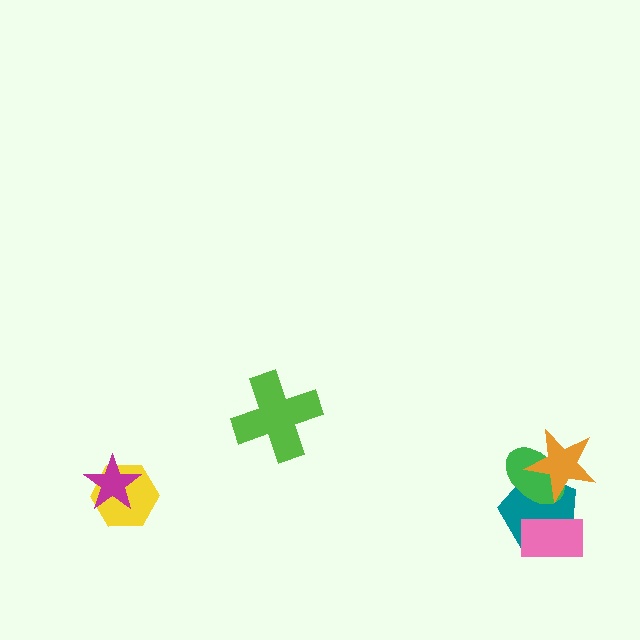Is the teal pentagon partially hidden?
Yes, it is partially covered by another shape.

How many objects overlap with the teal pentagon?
3 objects overlap with the teal pentagon.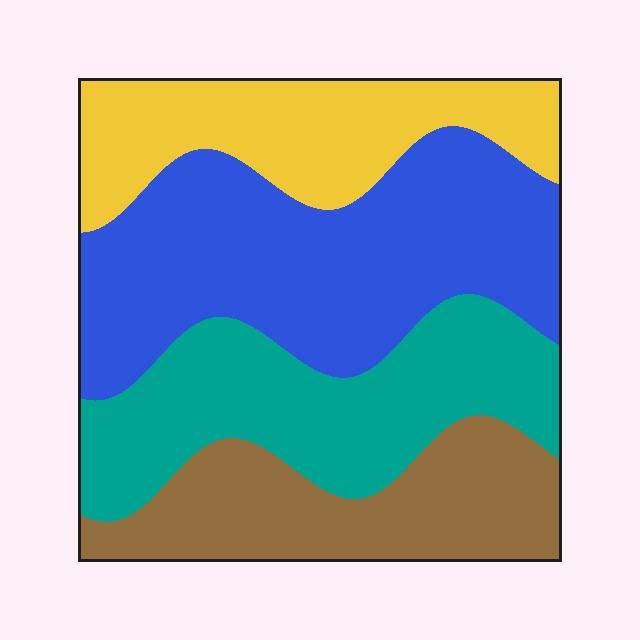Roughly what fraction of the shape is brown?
Brown takes up between a sixth and a third of the shape.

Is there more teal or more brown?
Teal.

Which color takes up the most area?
Blue, at roughly 35%.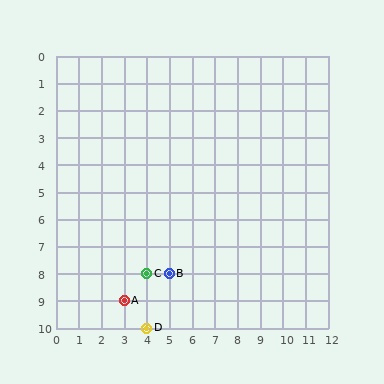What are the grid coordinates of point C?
Point C is at grid coordinates (4, 8).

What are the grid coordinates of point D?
Point D is at grid coordinates (4, 10).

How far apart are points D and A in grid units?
Points D and A are 1 column and 1 row apart (about 1.4 grid units diagonally).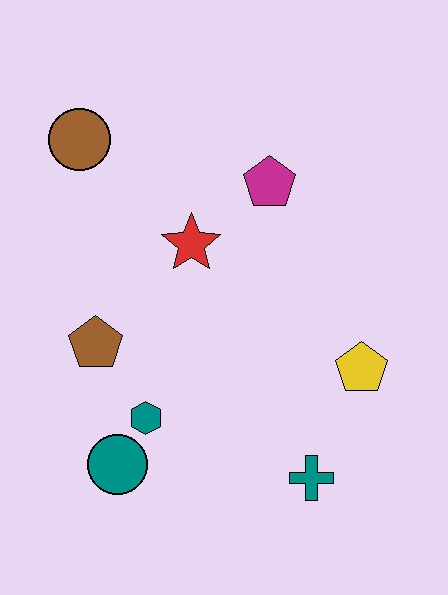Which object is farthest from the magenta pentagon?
The teal circle is farthest from the magenta pentagon.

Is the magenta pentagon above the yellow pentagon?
Yes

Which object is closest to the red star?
The magenta pentagon is closest to the red star.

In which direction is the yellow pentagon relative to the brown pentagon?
The yellow pentagon is to the right of the brown pentagon.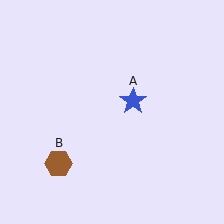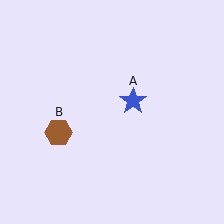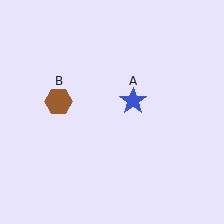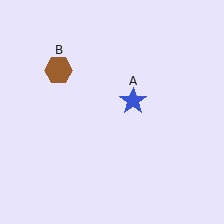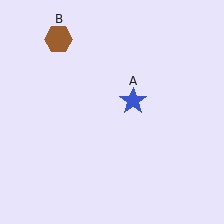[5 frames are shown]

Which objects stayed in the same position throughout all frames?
Blue star (object A) remained stationary.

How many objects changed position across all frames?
1 object changed position: brown hexagon (object B).